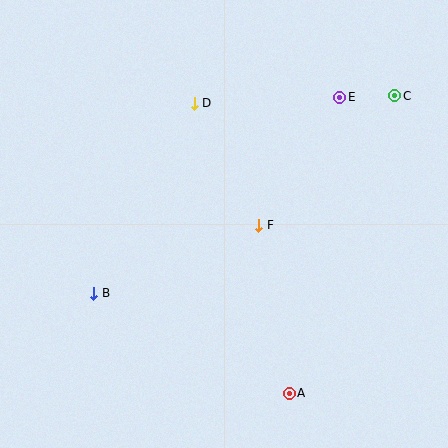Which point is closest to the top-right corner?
Point C is closest to the top-right corner.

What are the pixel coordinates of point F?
Point F is at (259, 225).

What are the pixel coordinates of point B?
Point B is at (94, 293).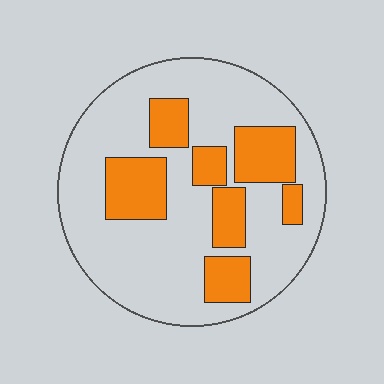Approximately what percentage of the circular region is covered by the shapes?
Approximately 30%.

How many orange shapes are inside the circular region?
7.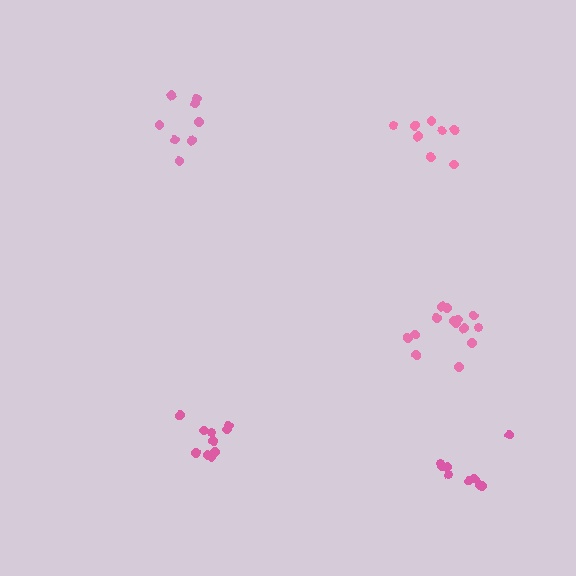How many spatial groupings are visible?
There are 5 spatial groupings.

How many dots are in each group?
Group 1: 9 dots, Group 2: 10 dots, Group 3: 14 dots, Group 4: 8 dots, Group 5: 9 dots (50 total).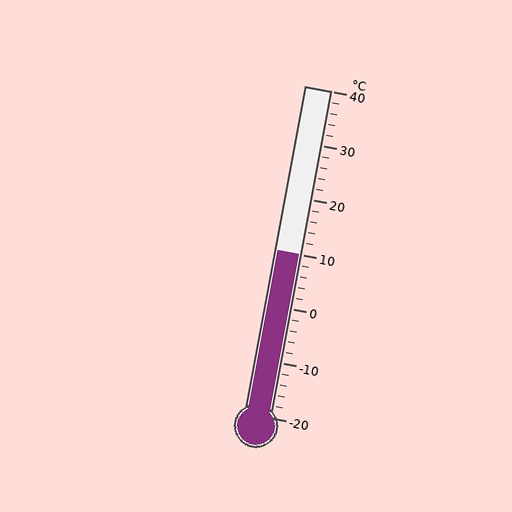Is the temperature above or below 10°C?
The temperature is at 10°C.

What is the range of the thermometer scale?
The thermometer scale ranges from -20°C to 40°C.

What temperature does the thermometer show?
The thermometer shows approximately 10°C.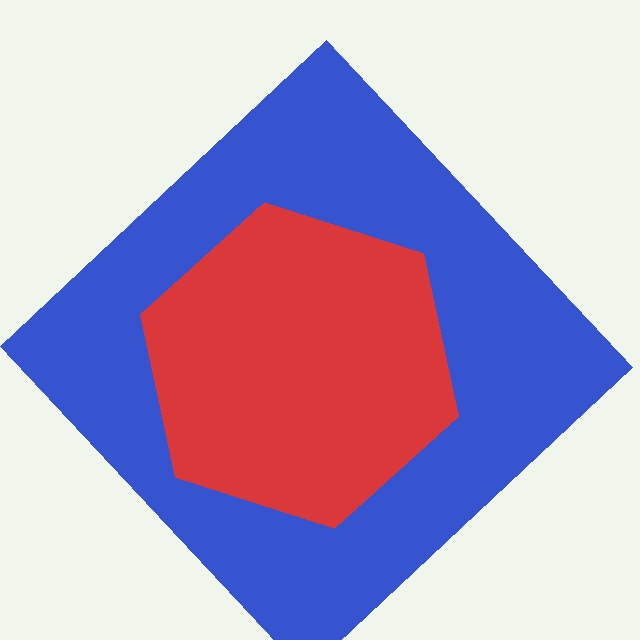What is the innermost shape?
The red hexagon.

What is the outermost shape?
The blue diamond.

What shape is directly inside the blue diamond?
The red hexagon.